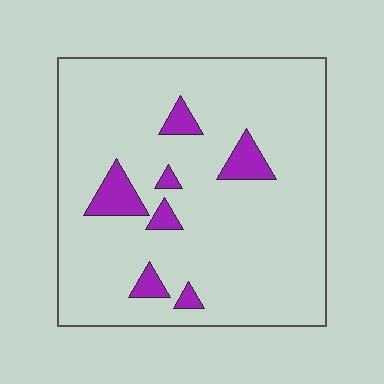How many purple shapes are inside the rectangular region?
7.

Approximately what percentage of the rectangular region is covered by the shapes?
Approximately 10%.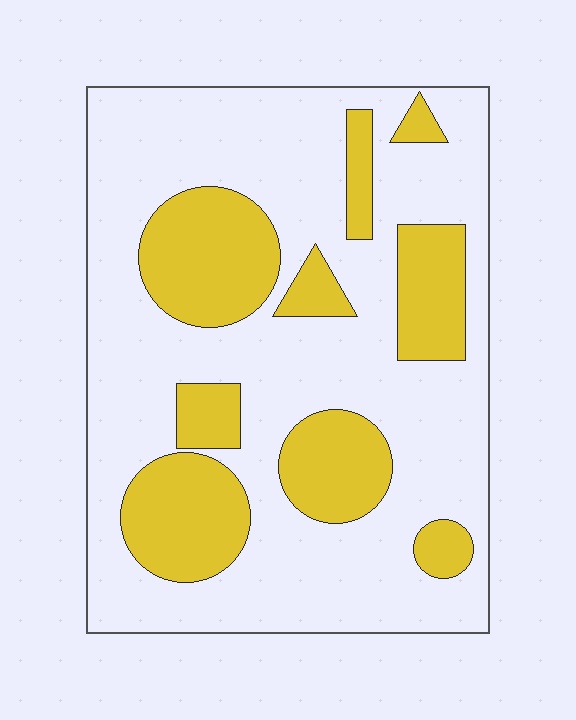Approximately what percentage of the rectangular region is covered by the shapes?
Approximately 30%.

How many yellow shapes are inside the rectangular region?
9.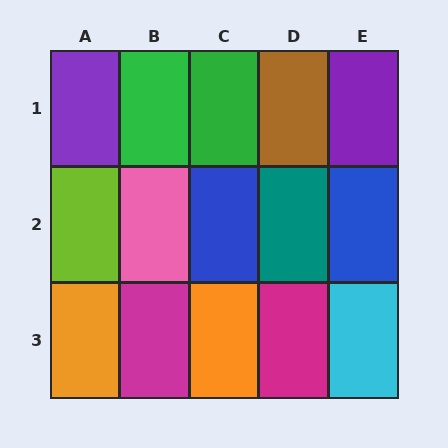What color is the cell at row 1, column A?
Purple.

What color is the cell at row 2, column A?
Lime.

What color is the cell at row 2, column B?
Pink.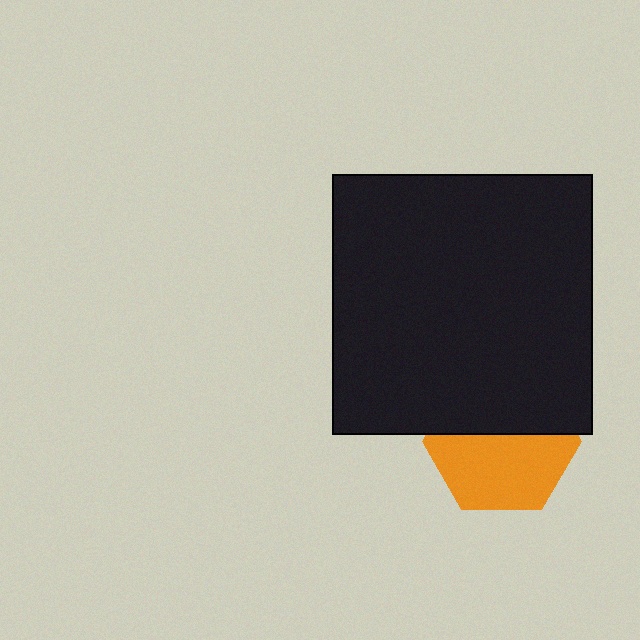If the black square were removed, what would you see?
You would see the complete orange hexagon.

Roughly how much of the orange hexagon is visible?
About half of it is visible (roughly 55%).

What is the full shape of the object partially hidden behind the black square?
The partially hidden object is an orange hexagon.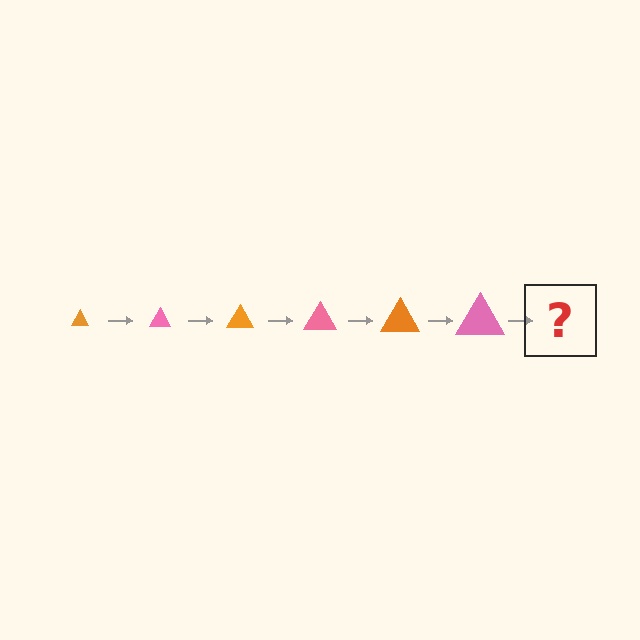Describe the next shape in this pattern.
It should be an orange triangle, larger than the previous one.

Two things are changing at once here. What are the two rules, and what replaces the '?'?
The two rules are that the triangle grows larger each step and the color cycles through orange and pink. The '?' should be an orange triangle, larger than the previous one.